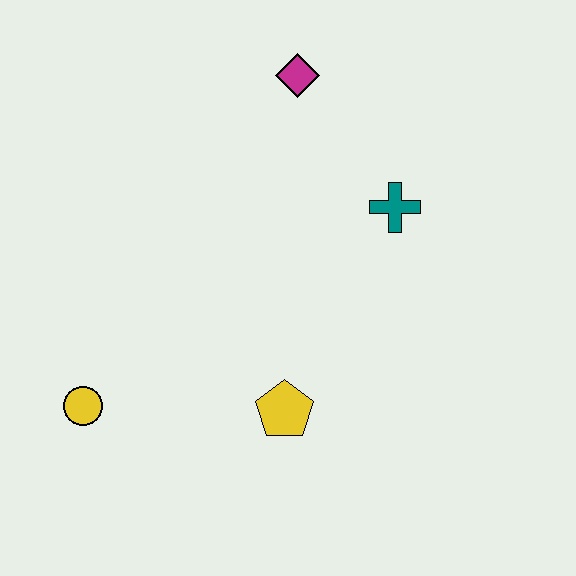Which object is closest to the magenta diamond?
The teal cross is closest to the magenta diamond.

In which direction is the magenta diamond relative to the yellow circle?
The magenta diamond is above the yellow circle.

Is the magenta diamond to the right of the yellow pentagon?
Yes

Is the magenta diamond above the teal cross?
Yes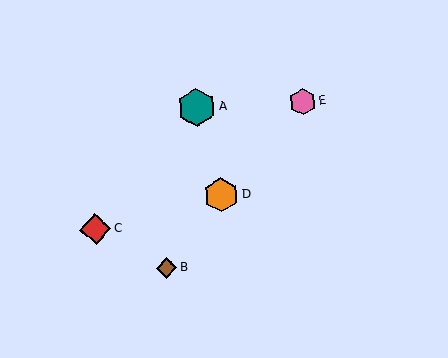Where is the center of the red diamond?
The center of the red diamond is at (95, 229).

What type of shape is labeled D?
Shape D is an orange hexagon.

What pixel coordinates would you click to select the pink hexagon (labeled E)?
Click at (303, 102) to select the pink hexagon E.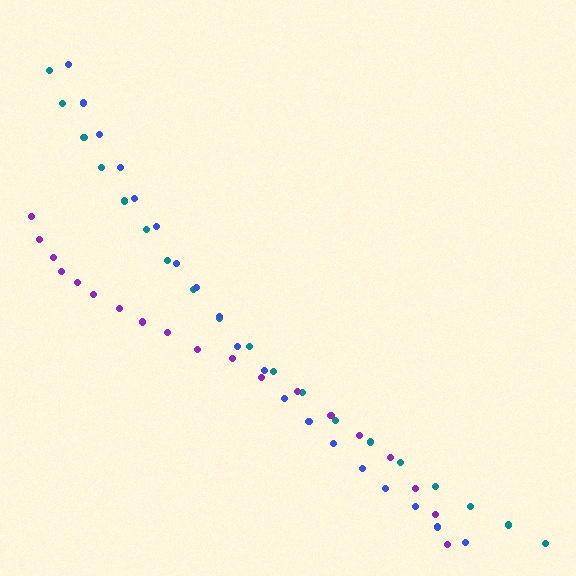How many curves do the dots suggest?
There are 3 distinct paths.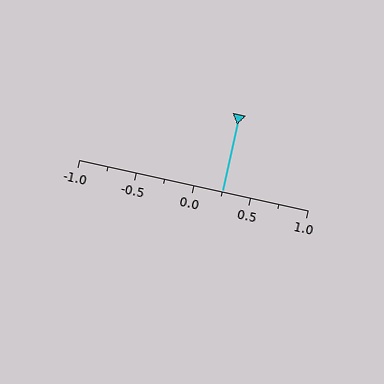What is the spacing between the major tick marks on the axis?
The major ticks are spaced 0.5 apart.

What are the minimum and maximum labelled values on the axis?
The axis runs from -1.0 to 1.0.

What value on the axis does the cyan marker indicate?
The marker indicates approximately 0.25.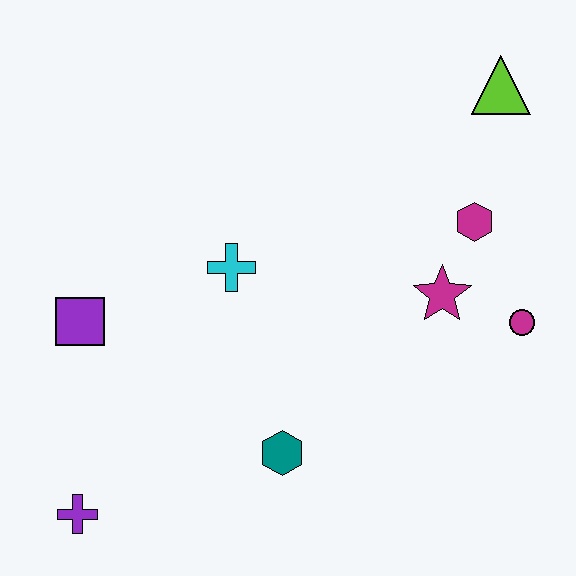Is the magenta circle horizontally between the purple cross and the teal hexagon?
No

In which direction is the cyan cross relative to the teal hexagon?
The cyan cross is above the teal hexagon.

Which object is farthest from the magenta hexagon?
The purple cross is farthest from the magenta hexagon.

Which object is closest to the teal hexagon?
The cyan cross is closest to the teal hexagon.